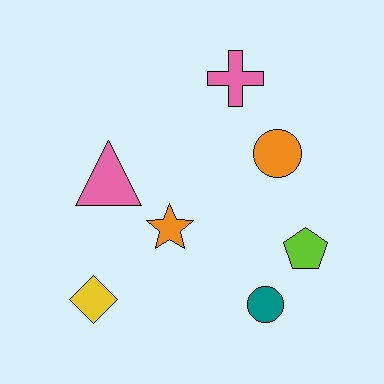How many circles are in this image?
There are 2 circles.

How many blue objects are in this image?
There are no blue objects.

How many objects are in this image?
There are 7 objects.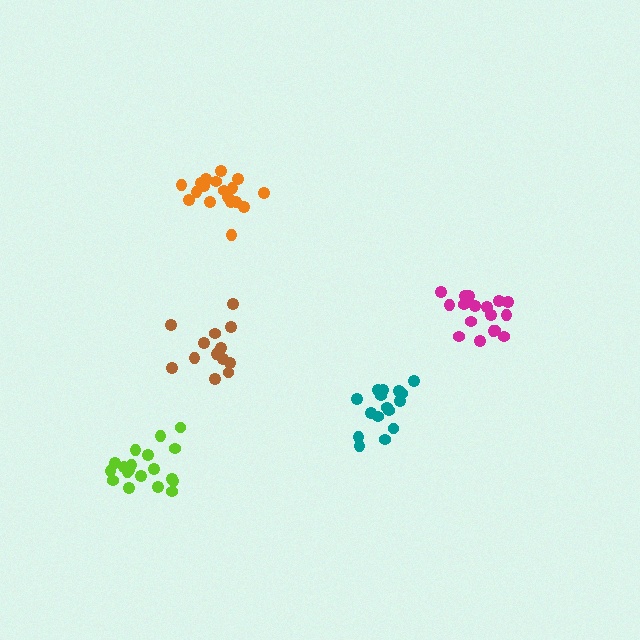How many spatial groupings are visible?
There are 5 spatial groupings.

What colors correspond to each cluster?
The clusters are colored: magenta, lime, teal, brown, orange.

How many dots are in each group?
Group 1: 18 dots, Group 2: 19 dots, Group 3: 16 dots, Group 4: 13 dots, Group 5: 18 dots (84 total).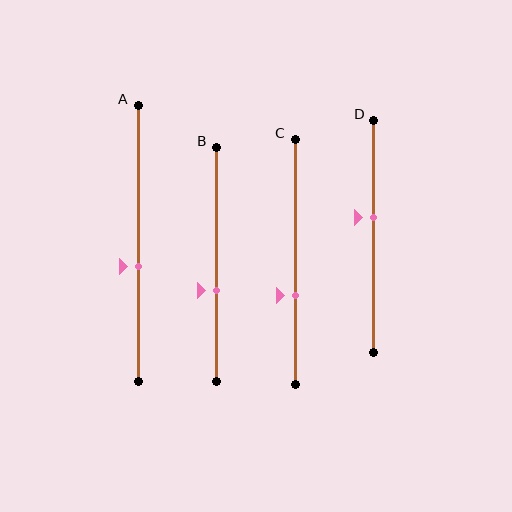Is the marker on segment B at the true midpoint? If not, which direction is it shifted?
No, the marker on segment B is shifted downward by about 11% of the segment length.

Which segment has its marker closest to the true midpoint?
Segment A has its marker closest to the true midpoint.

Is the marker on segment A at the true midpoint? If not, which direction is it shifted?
No, the marker on segment A is shifted downward by about 8% of the segment length.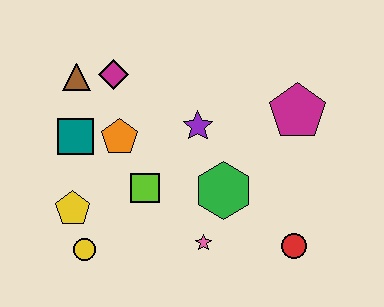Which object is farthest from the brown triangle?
The red circle is farthest from the brown triangle.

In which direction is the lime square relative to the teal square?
The lime square is to the right of the teal square.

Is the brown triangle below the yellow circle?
No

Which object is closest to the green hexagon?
The pink star is closest to the green hexagon.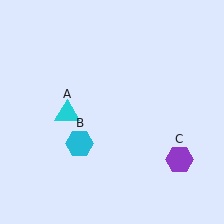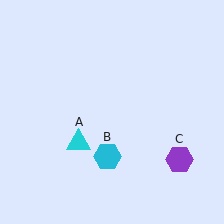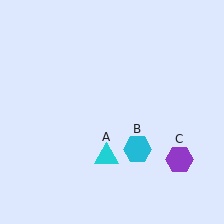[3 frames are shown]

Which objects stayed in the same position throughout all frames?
Purple hexagon (object C) remained stationary.